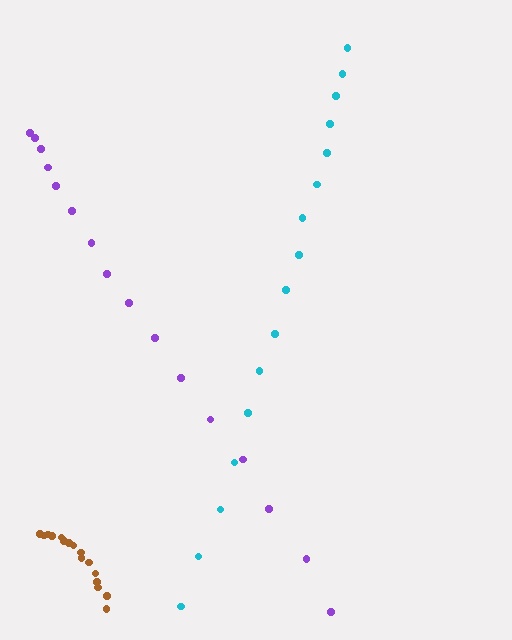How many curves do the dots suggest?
There are 3 distinct paths.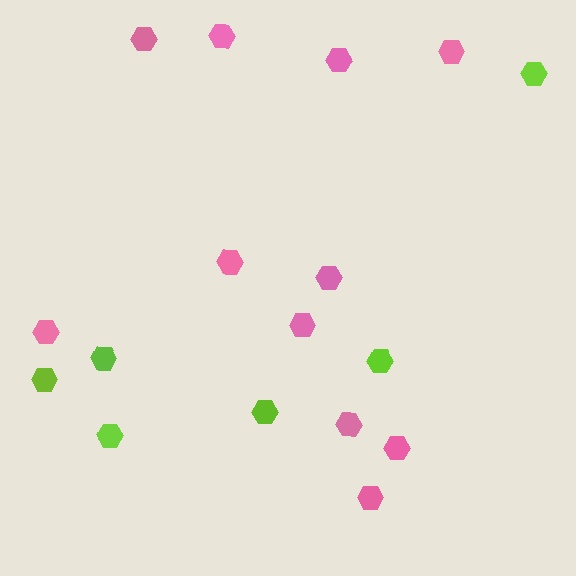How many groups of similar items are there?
There are 2 groups: one group of pink hexagons (11) and one group of lime hexagons (6).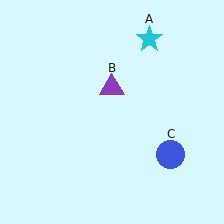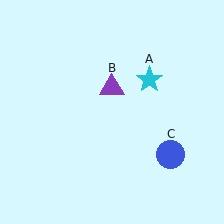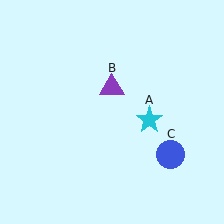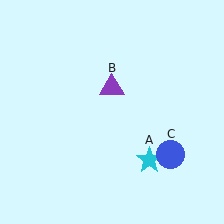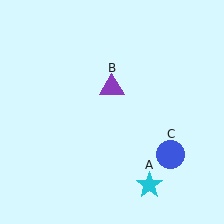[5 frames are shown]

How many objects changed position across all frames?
1 object changed position: cyan star (object A).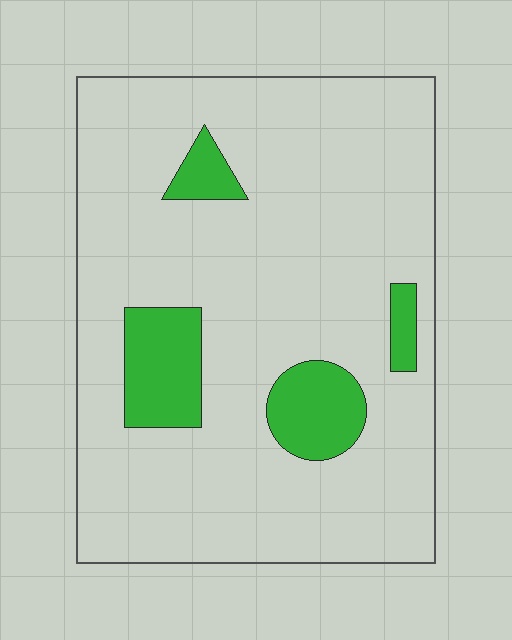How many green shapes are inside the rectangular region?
4.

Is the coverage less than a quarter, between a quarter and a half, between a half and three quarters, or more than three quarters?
Less than a quarter.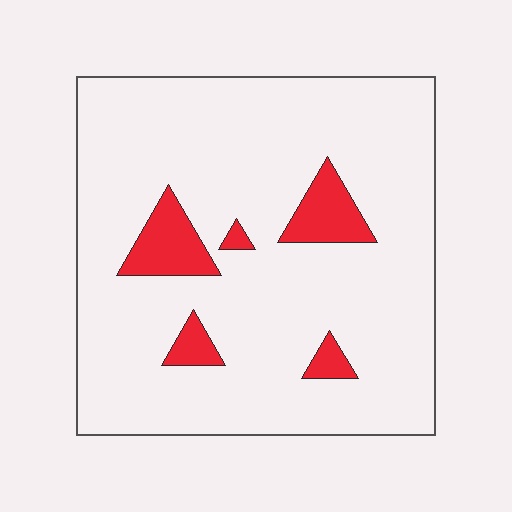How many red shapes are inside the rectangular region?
5.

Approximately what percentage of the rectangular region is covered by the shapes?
Approximately 10%.